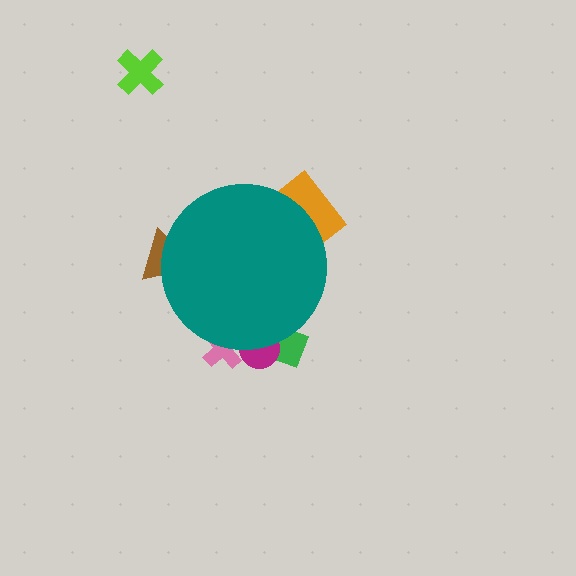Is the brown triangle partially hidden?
Yes, the brown triangle is partially hidden behind the teal circle.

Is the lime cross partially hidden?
No, the lime cross is fully visible.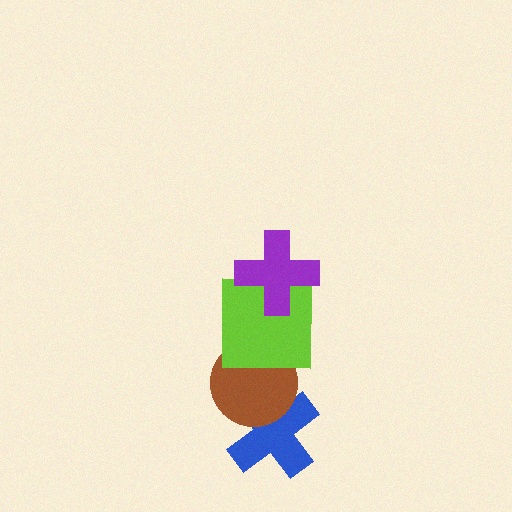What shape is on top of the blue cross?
The brown circle is on top of the blue cross.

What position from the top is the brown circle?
The brown circle is 3rd from the top.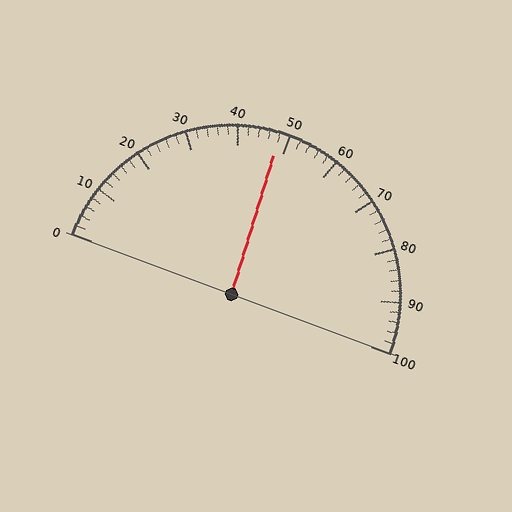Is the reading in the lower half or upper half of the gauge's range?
The reading is in the lower half of the range (0 to 100).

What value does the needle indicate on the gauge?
The needle indicates approximately 48.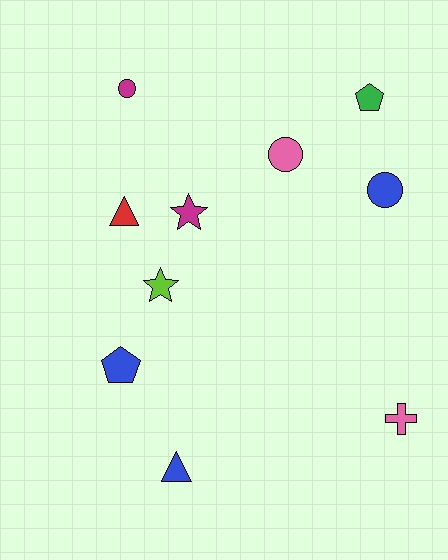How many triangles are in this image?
There are 2 triangles.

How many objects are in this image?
There are 10 objects.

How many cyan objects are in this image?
There are no cyan objects.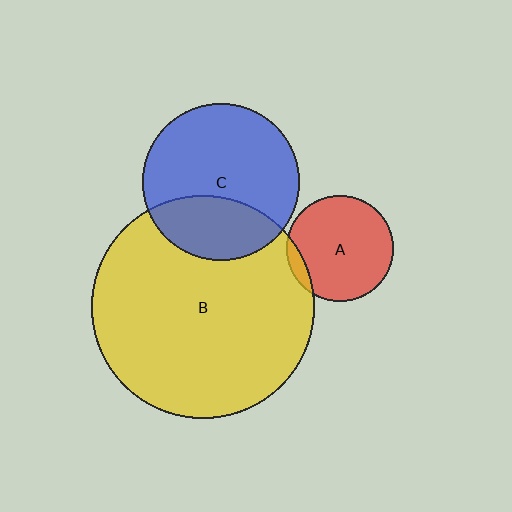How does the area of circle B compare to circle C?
Approximately 2.0 times.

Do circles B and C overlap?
Yes.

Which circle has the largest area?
Circle B (yellow).